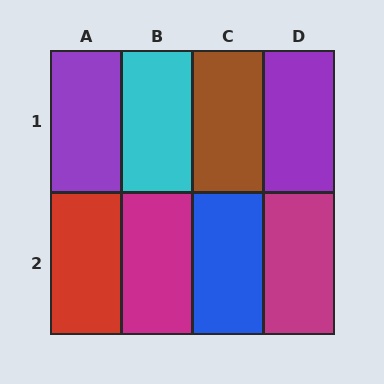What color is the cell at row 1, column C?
Brown.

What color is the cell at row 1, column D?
Purple.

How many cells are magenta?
2 cells are magenta.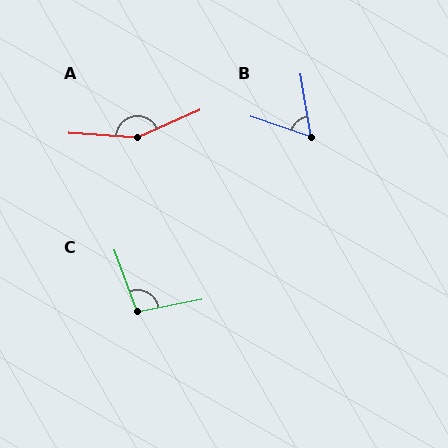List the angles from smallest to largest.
B (62°), C (98°), A (153°).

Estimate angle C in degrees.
Approximately 98 degrees.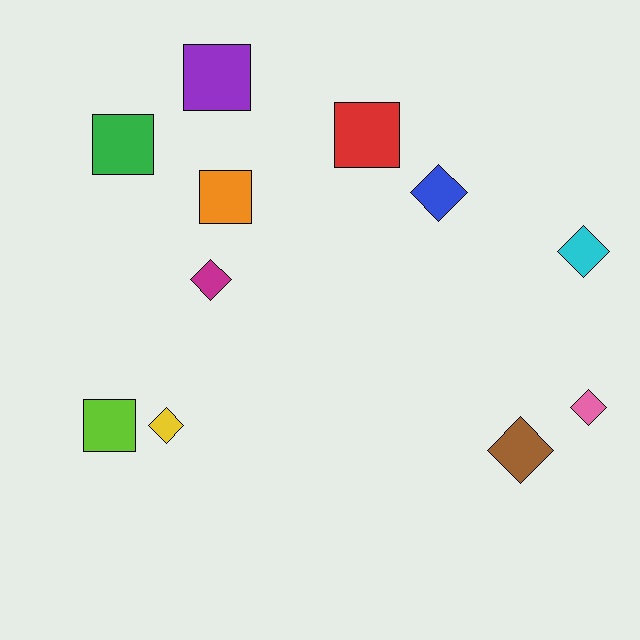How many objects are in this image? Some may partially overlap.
There are 11 objects.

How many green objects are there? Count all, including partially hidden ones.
There is 1 green object.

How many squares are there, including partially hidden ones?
There are 5 squares.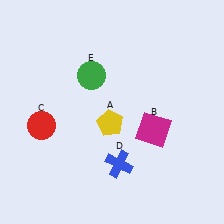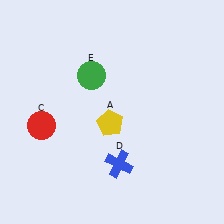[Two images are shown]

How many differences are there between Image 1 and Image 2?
There is 1 difference between the two images.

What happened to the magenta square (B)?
The magenta square (B) was removed in Image 2. It was in the bottom-right area of Image 1.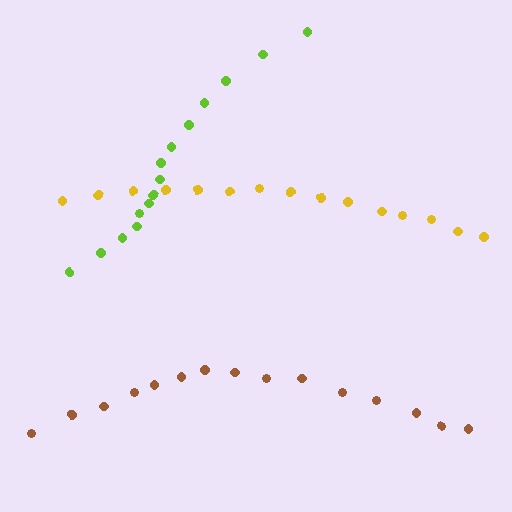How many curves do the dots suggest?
There are 3 distinct paths.